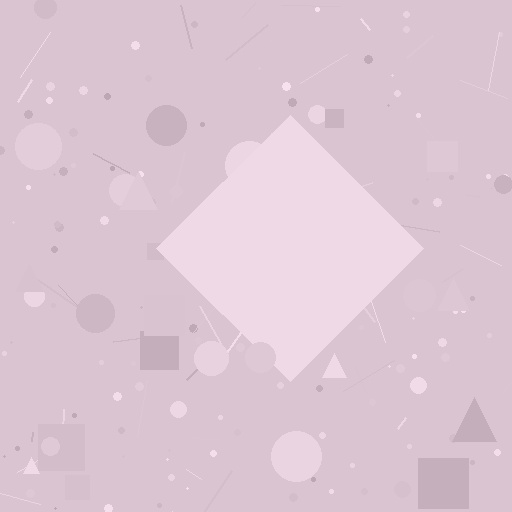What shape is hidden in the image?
A diamond is hidden in the image.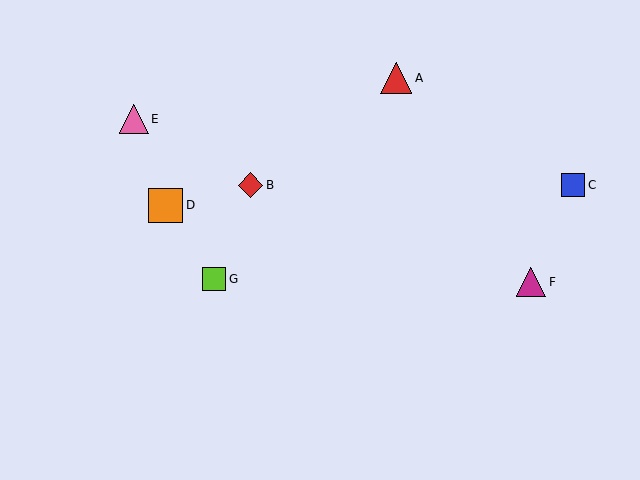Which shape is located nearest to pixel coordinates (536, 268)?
The magenta triangle (labeled F) at (531, 282) is nearest to that location.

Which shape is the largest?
The orange square (labeled D) is the largest.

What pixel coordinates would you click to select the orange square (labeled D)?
Click at (166, 205) to select the orange square D.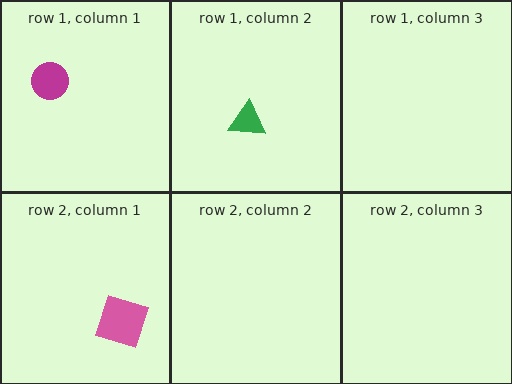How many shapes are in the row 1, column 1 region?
1.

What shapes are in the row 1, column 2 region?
The green triangle.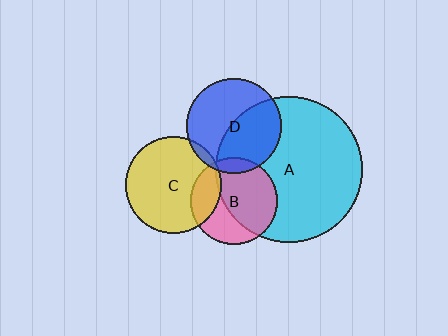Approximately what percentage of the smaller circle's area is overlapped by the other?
Approximately 45%.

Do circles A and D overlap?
Yes.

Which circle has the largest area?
Circle A (cyan).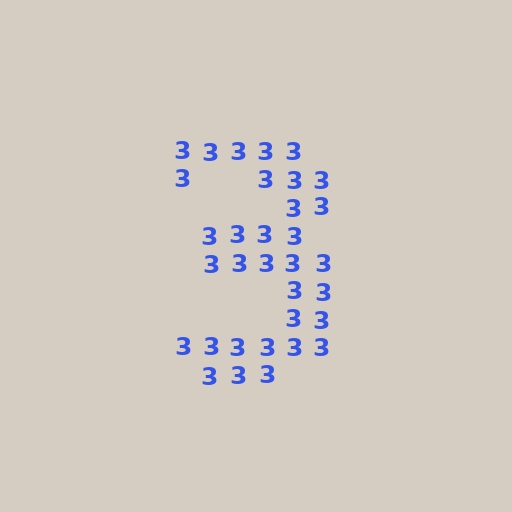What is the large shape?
The large shape is the digit 3.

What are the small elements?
The small elements are digit 3's.